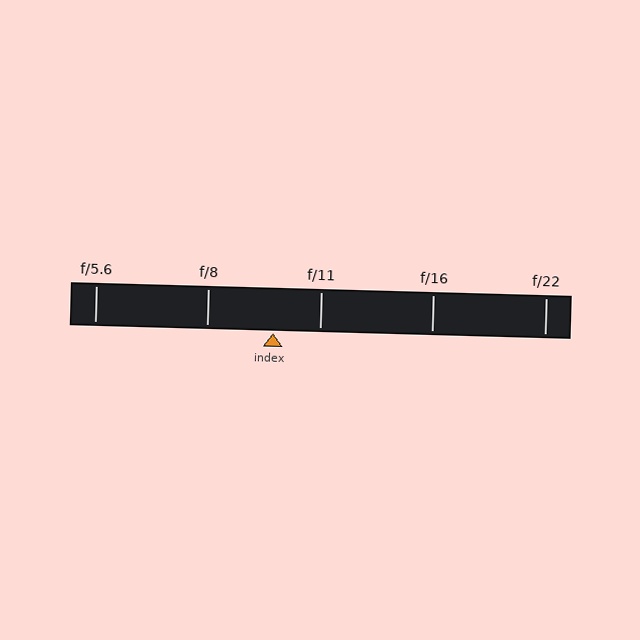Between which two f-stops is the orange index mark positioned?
The index mark is between f/8 and f/11.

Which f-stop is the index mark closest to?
The index mark is closest to f/11.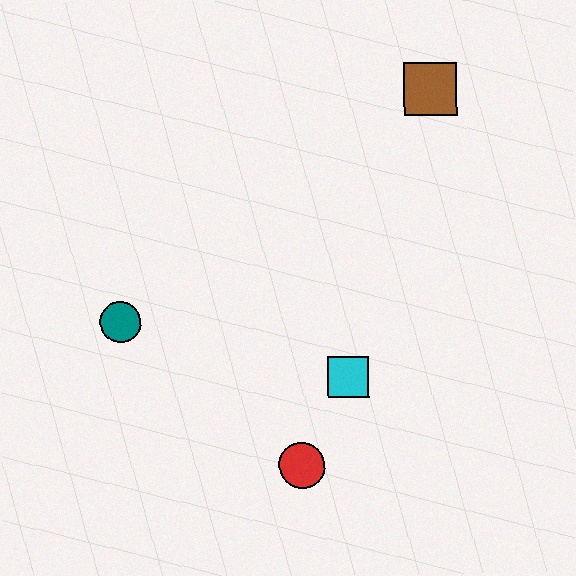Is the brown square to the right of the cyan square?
Yes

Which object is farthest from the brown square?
The red circle is farthest from the brown square.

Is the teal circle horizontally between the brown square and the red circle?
No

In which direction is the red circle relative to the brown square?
The red circle is below the brown square.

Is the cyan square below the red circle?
No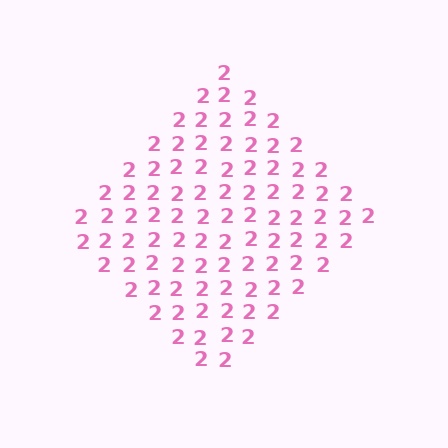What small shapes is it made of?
It is made of small digit 2's.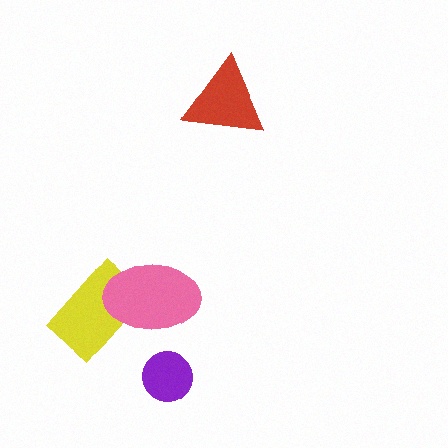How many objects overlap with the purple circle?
0 objects overlap with the purple circle.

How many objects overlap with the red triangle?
0 objects overlap with the red triangle.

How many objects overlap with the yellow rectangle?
1 object overlaps with the yellow rectangle.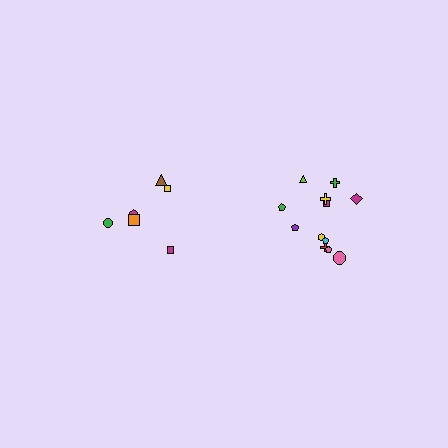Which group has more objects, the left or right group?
The right group.